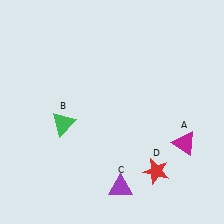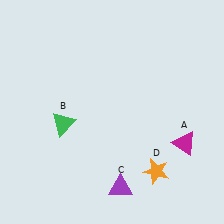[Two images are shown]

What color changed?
The star (D) changed from red in Image 1 to orange in Image 2.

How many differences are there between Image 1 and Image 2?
There is 1 difference between the two images.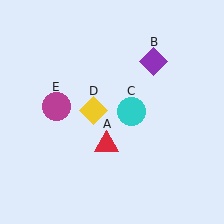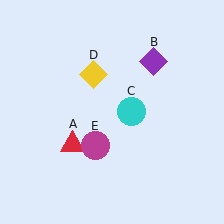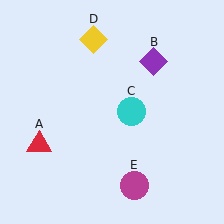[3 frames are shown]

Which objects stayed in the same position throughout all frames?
Purple diamond (object B) and cyan circle (object C) remained stationary.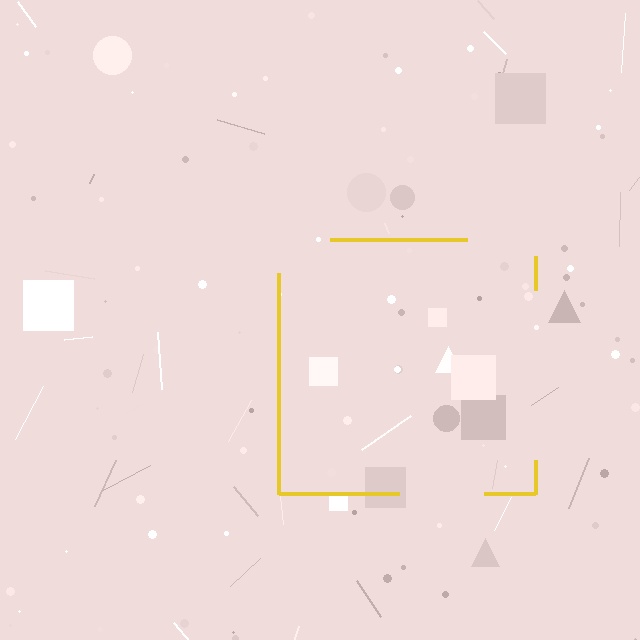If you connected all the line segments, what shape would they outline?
They would outline a square.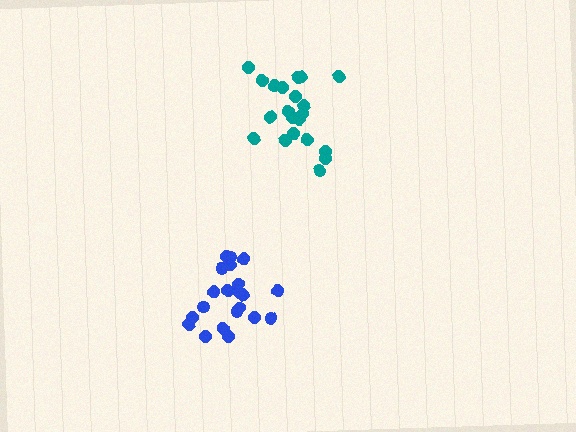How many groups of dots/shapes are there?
There are 2 groups.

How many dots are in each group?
Group 1: 21 dots, Group 2: 21 dots (42 total).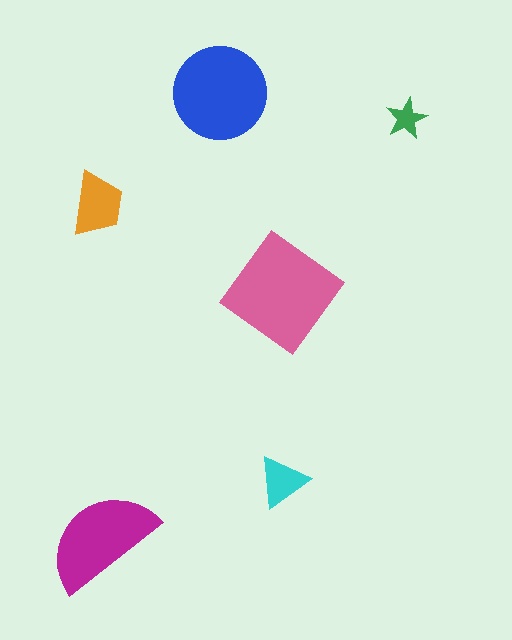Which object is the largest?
The pink diamond.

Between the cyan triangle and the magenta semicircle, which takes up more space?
The magenta semicircle.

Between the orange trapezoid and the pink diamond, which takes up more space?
The pink diamond.